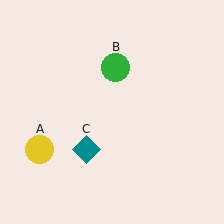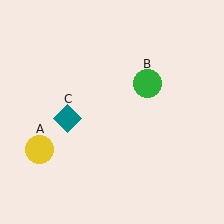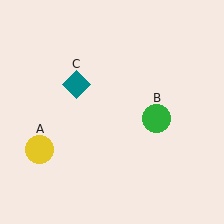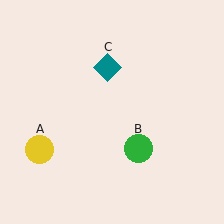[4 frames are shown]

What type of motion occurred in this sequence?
The green circle (object B), teal diamond (object C) rotated clockwise around the center of the scene.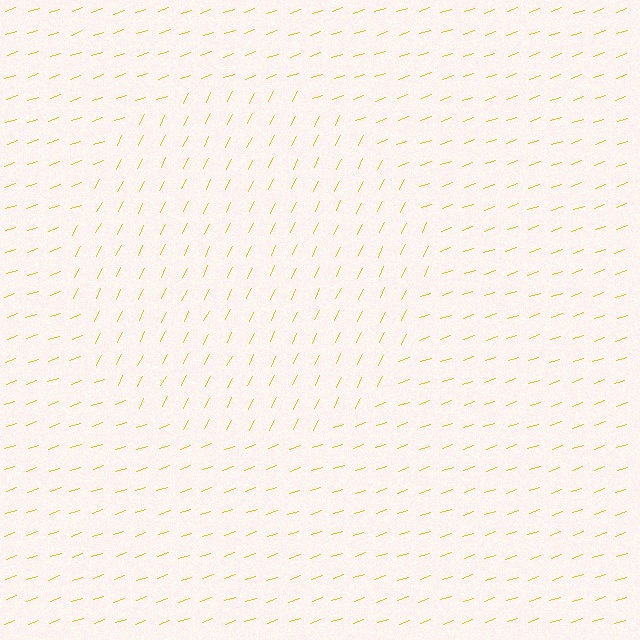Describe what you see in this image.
The image is filled with small yellow line segments. A circle region in the image has lines oriented differently from the surrounding lines, creating a visible texture boundary.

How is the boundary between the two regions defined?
The boundary is defined purely by a change in line orientation (approximately 45 degrees difference). All lines are the same color and thickness.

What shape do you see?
I see a circle.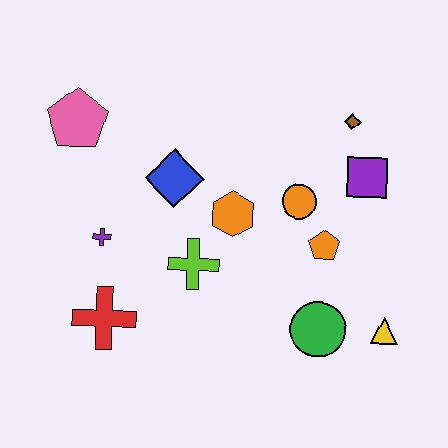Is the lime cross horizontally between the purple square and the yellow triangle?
No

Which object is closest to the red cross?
The purple cross is closest to the red cross.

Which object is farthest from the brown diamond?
The red cross is farthest from the brown diamond.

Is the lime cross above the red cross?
Yes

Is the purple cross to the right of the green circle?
No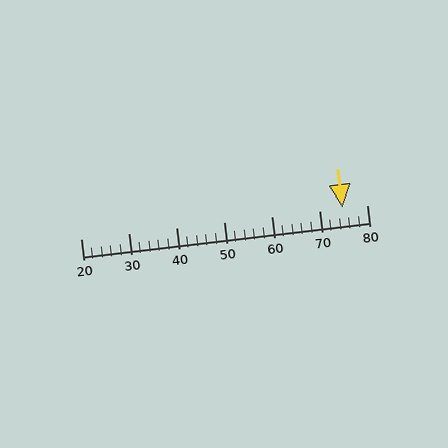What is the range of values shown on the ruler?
The ruler shows values from 20 to 80.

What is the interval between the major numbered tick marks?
The major tick marks are spaced 10 units apart.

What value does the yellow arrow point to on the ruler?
The yellow arrow points to approximately 75.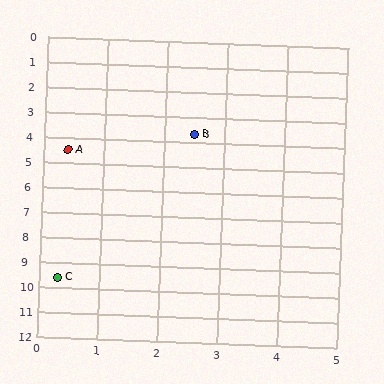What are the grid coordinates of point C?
Point C is at approximately (0.3, 9.6).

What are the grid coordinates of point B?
Point B is at approximately (2.5, 3.7).